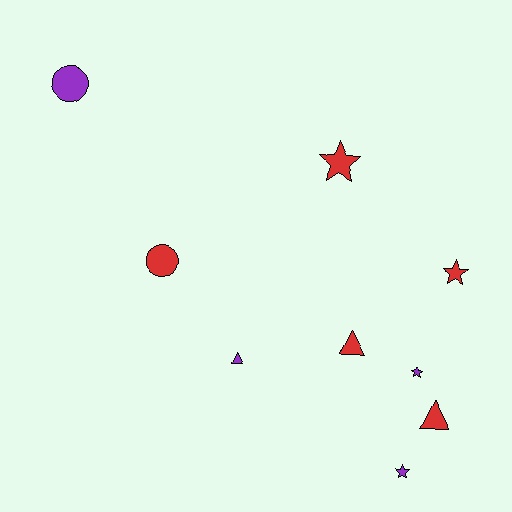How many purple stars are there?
There are 2 purple stars.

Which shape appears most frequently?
Star, with 4 objects.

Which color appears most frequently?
Red, with 5 objects.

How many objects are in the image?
There are 9 objects.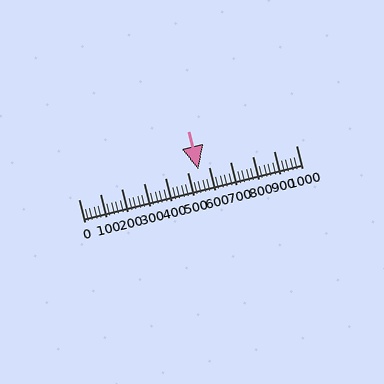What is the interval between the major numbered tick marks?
The major tick marks are spaced 100 units apart.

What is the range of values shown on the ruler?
The ruler shows values from 0 to 1000.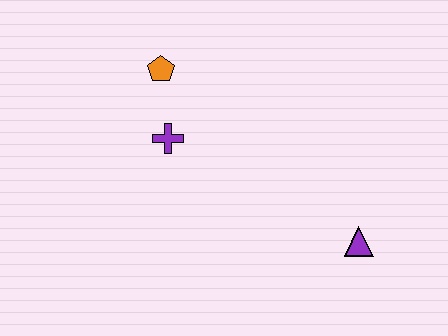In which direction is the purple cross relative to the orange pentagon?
The purple cross is below the orange pentagon.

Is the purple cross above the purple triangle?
Yes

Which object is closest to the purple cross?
The orange pentagon is closest to the purple cross.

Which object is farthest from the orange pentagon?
The purple triangle is farthest from the orange pentagon.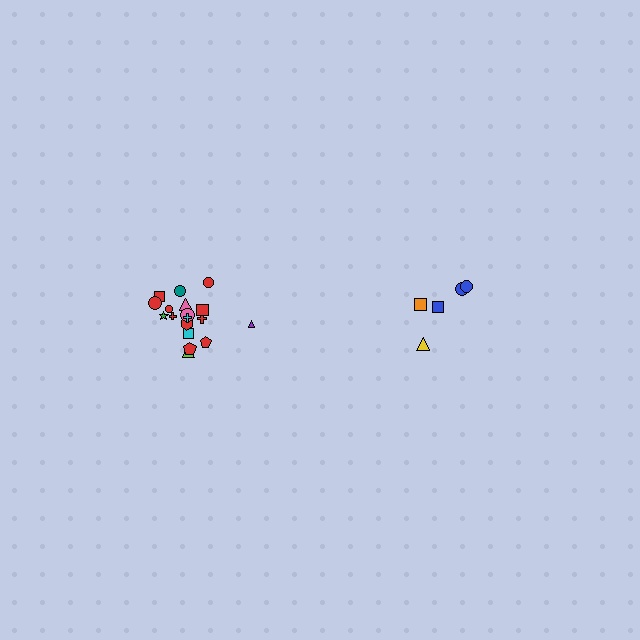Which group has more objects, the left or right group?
The left group.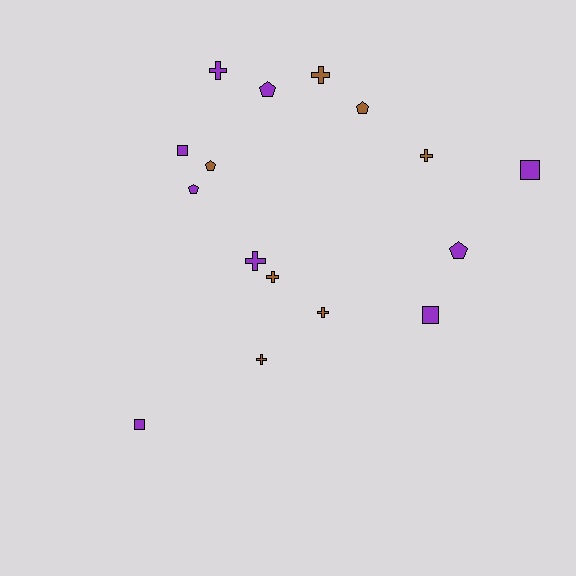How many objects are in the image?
There are 16 objects.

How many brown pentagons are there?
There are 2 brown pentagons.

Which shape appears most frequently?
Cross, with 7 objects.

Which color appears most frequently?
Purple, with 9 objects.